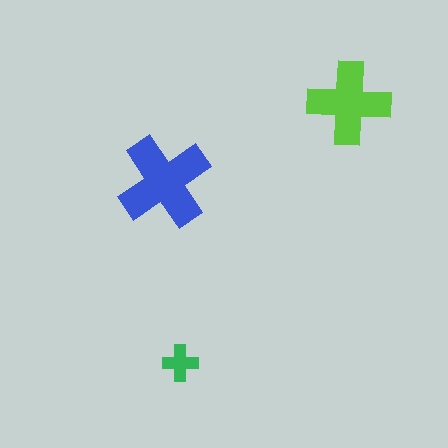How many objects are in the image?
There are 3 objects in the image.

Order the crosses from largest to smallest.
the blue one, the lime one, the green one.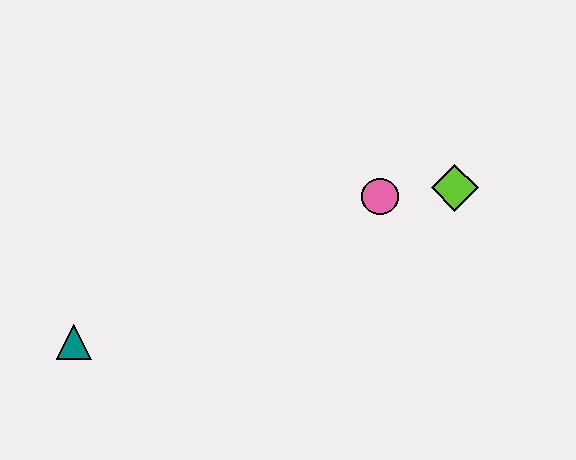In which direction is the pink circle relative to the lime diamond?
The pink circle is to the left of the lime diamond.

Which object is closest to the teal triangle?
The pink circle is closest to the teal triangle.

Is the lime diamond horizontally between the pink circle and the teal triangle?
No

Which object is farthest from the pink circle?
The teal triangle is farthest from the pink circle.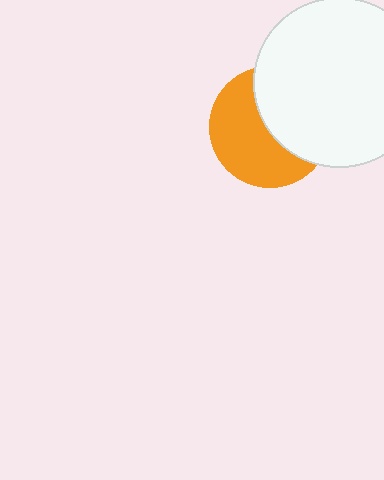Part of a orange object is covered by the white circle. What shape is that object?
It is a circle.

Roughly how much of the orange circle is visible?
About half of it is visible (roughly 54%).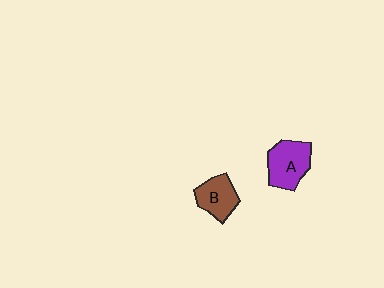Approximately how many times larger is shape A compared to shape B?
Approximately 1.2 times.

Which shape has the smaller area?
Shape B (brown).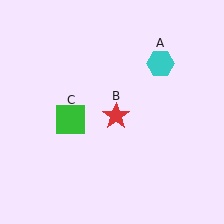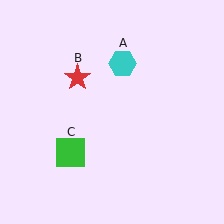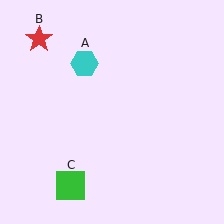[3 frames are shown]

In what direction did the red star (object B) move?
The red star (object B) moved up and to the left.